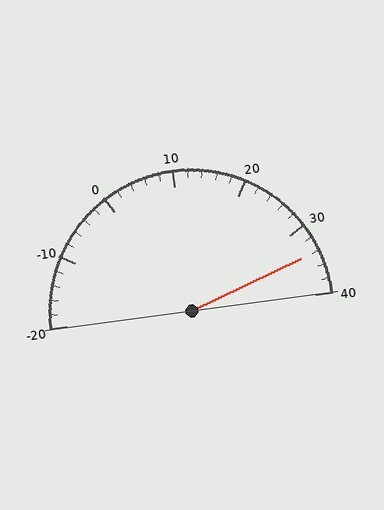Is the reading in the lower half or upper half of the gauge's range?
The reading is in the upper half of the range (-20 to 40).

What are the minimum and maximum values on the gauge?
The gauge ranges from -20 to 40.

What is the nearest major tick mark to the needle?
The nearest major tick mark is 30.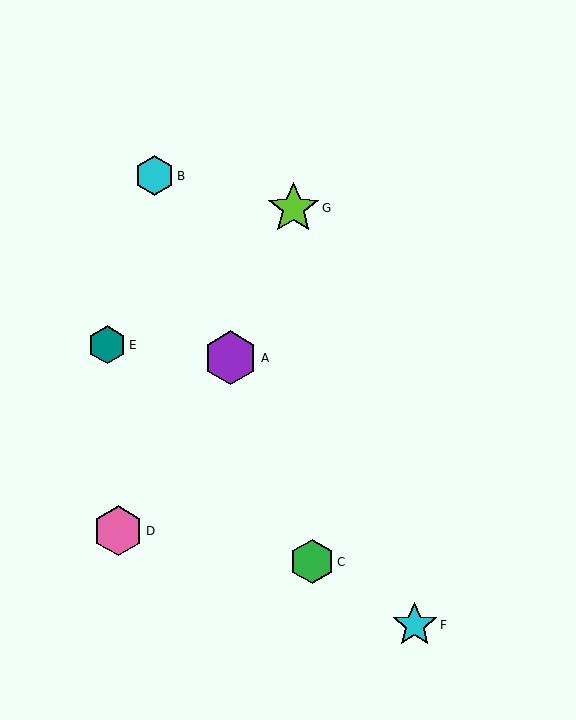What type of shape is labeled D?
Shape D is a pink hexagon.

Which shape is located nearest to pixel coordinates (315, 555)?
The green hexagon (labeled C) at (312, 562) is nearest to that location.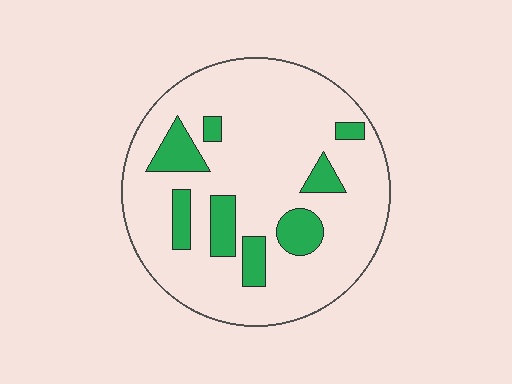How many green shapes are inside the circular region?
8.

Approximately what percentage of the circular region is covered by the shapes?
Approximately 15%.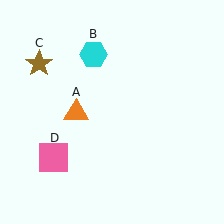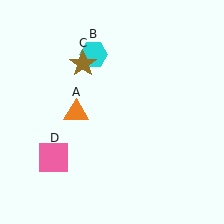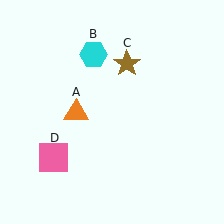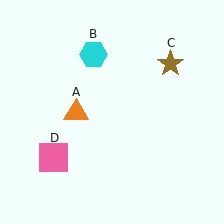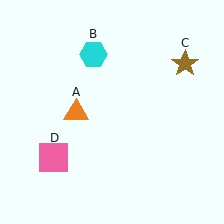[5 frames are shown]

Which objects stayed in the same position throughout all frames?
Orange triangle (object A) and cyan hexagon (object B) and pink square (object D) remained stationary.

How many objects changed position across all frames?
1 object changed position: brown star (object C).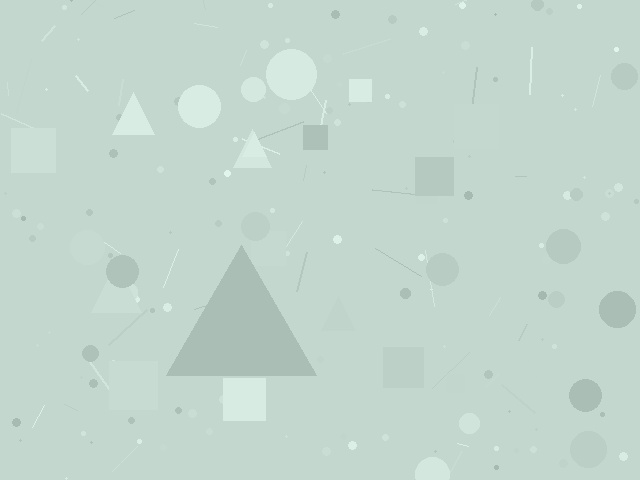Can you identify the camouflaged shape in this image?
The camouflaged shape is a triangle.